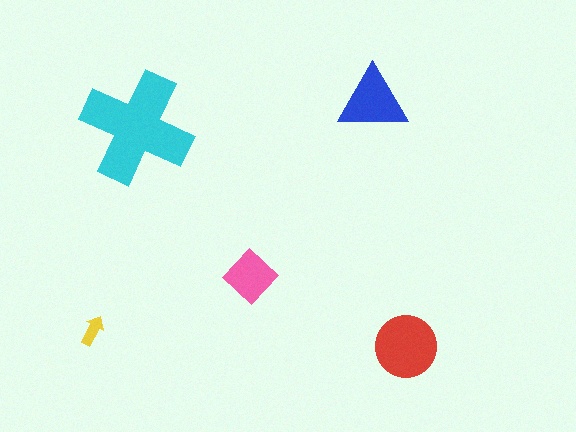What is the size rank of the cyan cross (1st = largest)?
1st.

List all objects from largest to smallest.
The cyan cross, the red circle, the blue triangle, the pink diamond, the yellow arrow.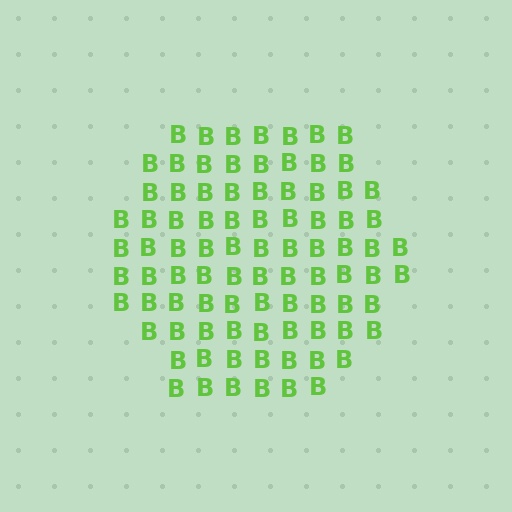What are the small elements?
The small elements are letter B's.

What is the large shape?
The large shape is a hexagon.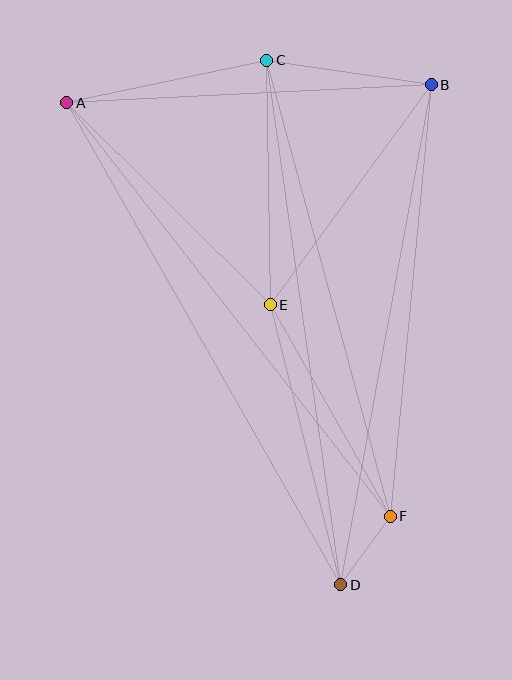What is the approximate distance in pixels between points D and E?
The distance between D and E is approximately 289 pixels.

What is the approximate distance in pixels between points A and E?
The distance between A and E is approximately 287 pixels.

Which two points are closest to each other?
Points D and F are closest to each other.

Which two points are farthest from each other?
Points A and D are farthest from each other.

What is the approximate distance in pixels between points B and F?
The distance between B and F is approximately 434 pixels.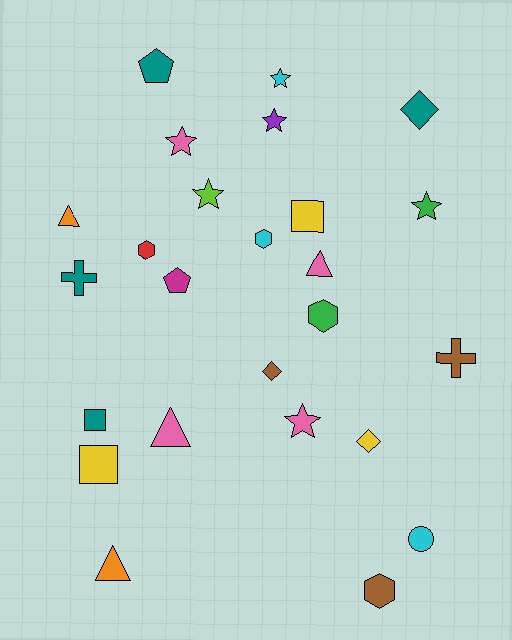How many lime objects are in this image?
There is 1 lime object.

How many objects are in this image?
There are 25 objects.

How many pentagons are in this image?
There are 2 pentagons.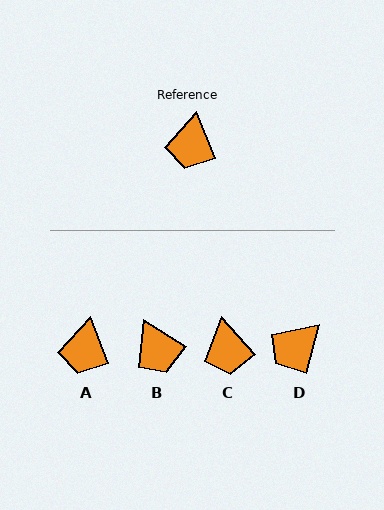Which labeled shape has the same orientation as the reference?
A.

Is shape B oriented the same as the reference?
No, it is off by about 36 degrees.